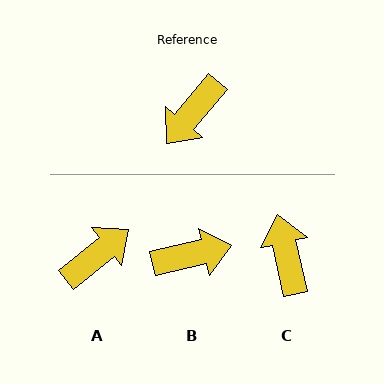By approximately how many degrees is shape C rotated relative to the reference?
Approximately 128 degrees clockwise.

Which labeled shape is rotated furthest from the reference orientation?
A, about 168 degrees away.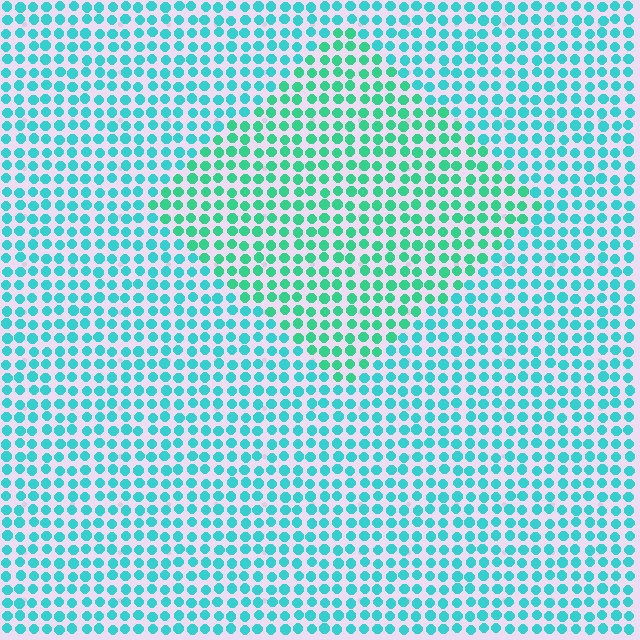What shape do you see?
I see a diamond.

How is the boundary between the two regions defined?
The boundary is defined purely by a slight shift in hue (about 27 degrees). Spacing, size, and orientation are identical on both sides.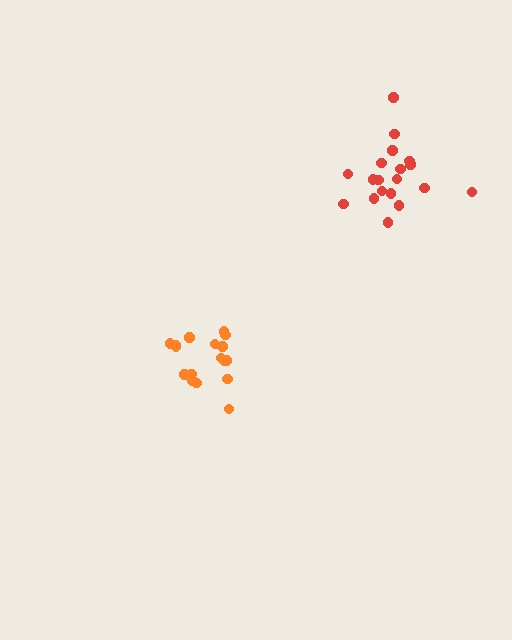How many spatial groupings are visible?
There are 2 spatial groupings.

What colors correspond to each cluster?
The clusters are colored: red, orange.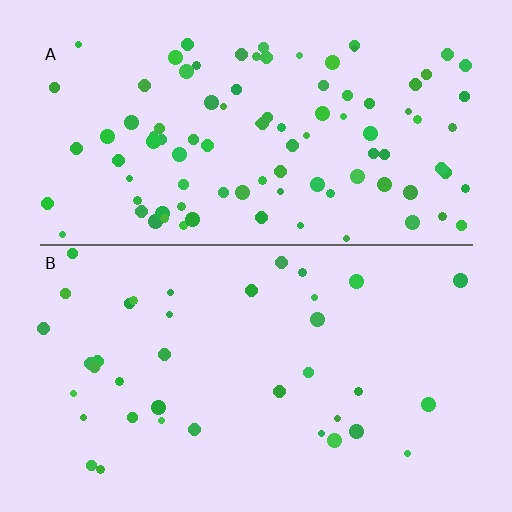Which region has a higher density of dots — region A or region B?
A (the top).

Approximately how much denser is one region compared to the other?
Approximately 2.5× — region A over region B.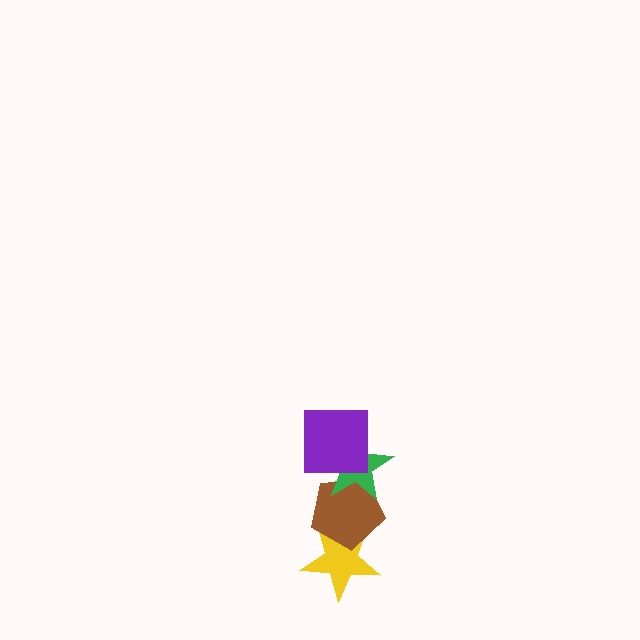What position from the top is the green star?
The green star is 2nd from the top.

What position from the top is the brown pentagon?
The brown pentagon is 3rd from the top.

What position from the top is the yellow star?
The yellow star is 4th from the top.